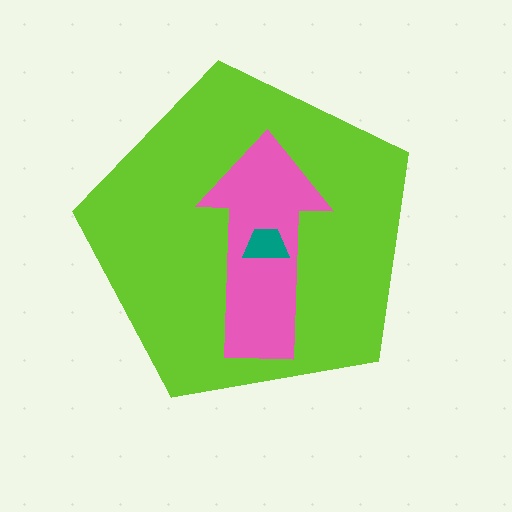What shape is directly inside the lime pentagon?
The pink arrow.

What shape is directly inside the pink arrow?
The teal trapezoid.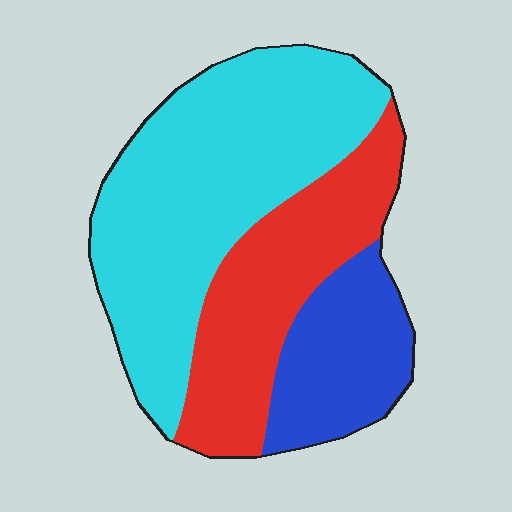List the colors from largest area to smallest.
From largest to smallest: cyan, red, blue.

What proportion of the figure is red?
Red takes up about one third (1/3) of the figure.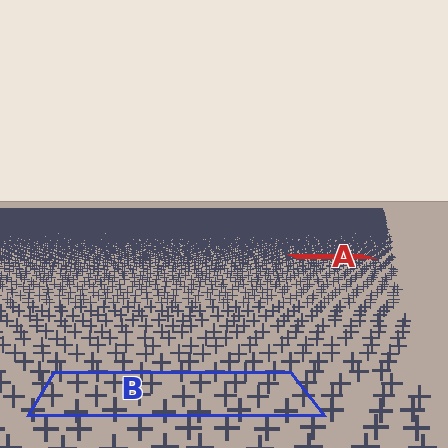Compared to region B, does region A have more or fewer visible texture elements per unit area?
Region A has more texture elements per unit area — they are packed more densely because it is farther away.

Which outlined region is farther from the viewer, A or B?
Region A is farther from the viewer — the texture elements inside it appear smaller and more densely packed.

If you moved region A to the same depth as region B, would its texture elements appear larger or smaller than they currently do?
They would appear larger. At a closer depth, the same texture elements are projected at a bigger on-screen size.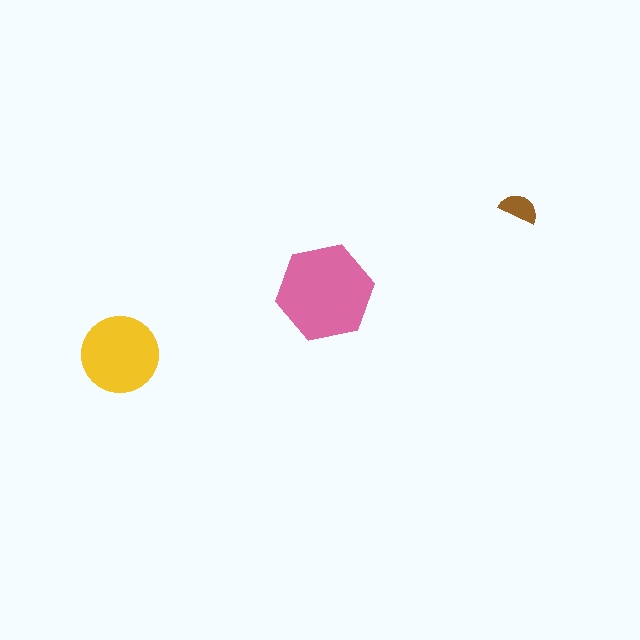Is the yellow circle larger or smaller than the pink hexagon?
Smaller.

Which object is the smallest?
The brown semicircle.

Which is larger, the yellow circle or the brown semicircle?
The yellow circle.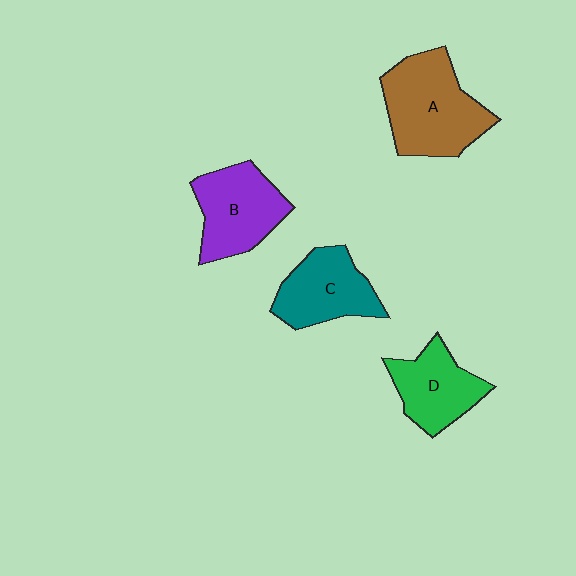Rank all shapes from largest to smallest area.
From largest to smallest: A (brown), B (purple), C (teal), D (green).